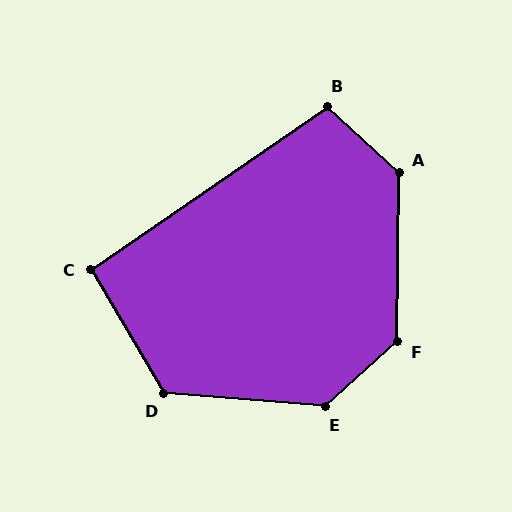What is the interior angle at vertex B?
Approximately 103 degrees (obtuse).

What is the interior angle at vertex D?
Approximately 125 degrees (obtuse).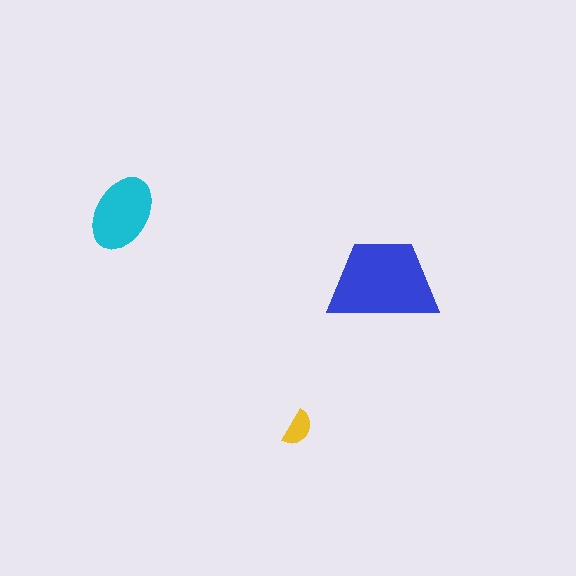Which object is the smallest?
The yellow semicircle.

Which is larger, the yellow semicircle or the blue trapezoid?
The blue trapezoid.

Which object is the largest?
The blue trapezoid.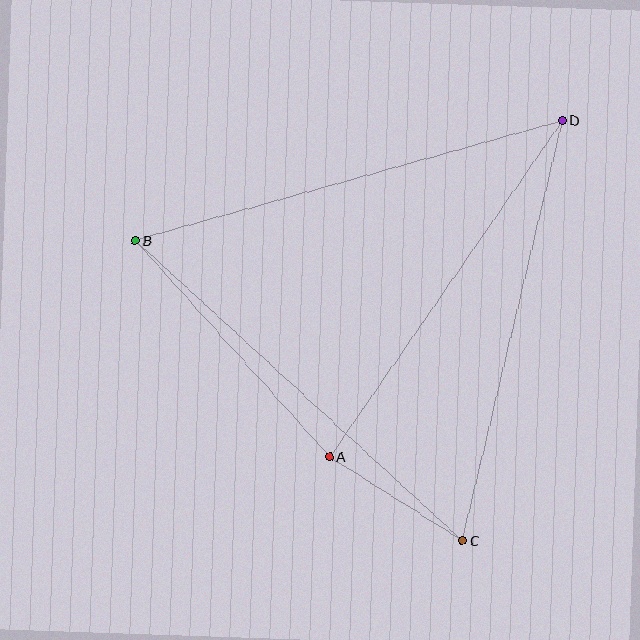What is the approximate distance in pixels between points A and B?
The distance between A and B is approximately 291 pixels.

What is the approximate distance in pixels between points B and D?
The distance between B and D is approximately 444 pixels.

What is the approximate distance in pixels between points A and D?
The distance between A and D is approximately 409 pixels.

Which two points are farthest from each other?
Points B and C are farthest from each other.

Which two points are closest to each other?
Points A and C are closest to each other.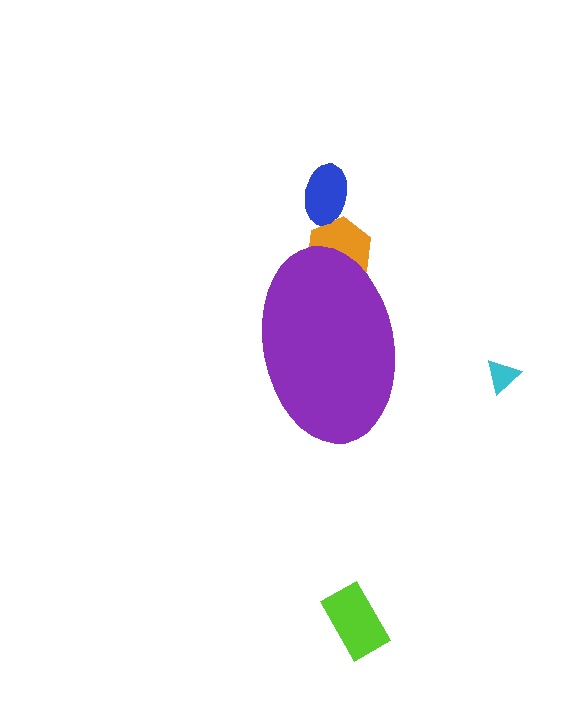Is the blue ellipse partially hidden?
No, the blue ellipse is fully visible.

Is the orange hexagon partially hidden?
Yes, the orange hexagon is partially hidden behind the purple ellipse.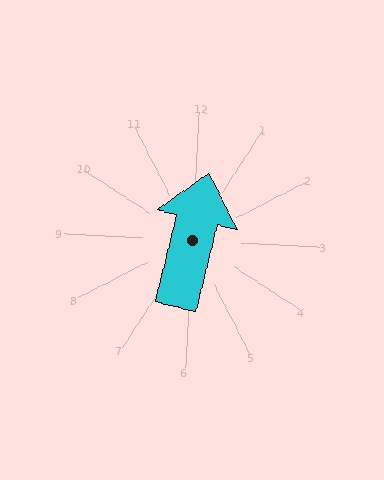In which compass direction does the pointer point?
North.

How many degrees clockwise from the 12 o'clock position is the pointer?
Approximately 11 degrees.